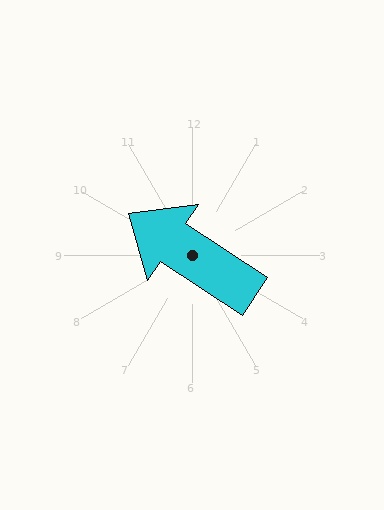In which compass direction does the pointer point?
Northwest.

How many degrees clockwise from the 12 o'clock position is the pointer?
Approximately 304 degrees.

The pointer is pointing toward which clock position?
Roughly 10 o'clock.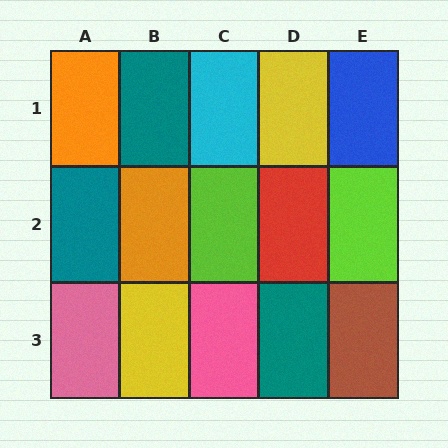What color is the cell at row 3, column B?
Yellow.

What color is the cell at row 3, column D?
Teal.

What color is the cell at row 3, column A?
Pink.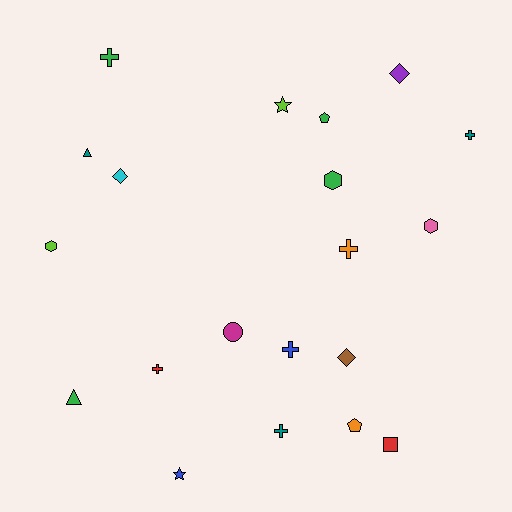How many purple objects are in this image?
There is 1 purple object.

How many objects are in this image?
There are 20 objects.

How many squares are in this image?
There is 1 square.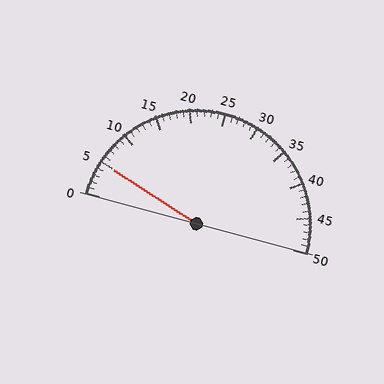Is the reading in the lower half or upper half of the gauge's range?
The reading is in the lower half of the range (0 to 50).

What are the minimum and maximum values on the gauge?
The gauge ranges from 0 to 50.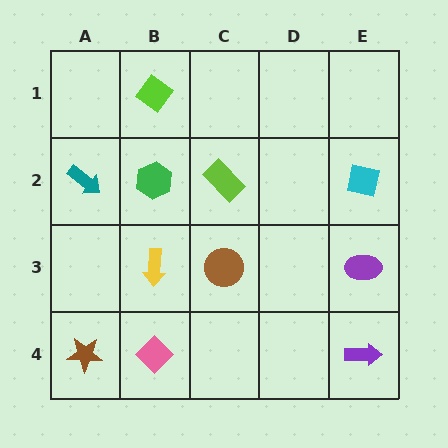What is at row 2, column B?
A green hexagon.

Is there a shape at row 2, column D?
No, that cell is empty.